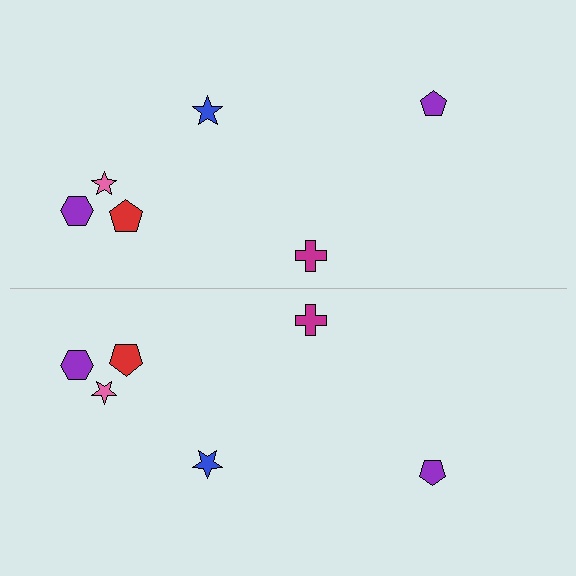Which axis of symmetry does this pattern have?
The pattern has a horizontal axis of symmetry running through the center of the image.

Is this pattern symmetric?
Yes, this pattern has bilateral (reflection) symmetry.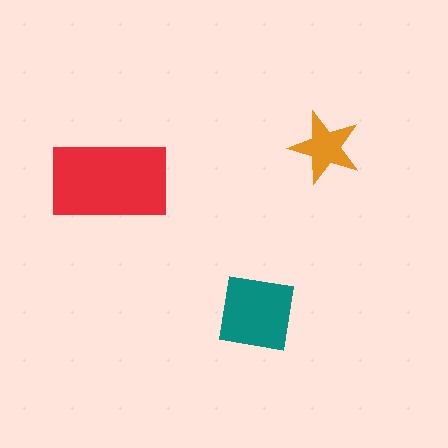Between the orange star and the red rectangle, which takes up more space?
The red rectangle.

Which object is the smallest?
The orange star.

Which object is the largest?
The red rectangle.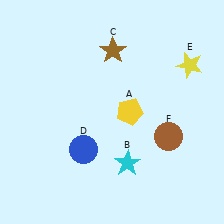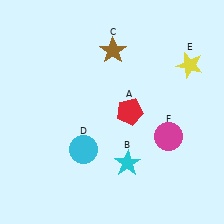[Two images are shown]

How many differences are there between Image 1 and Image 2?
There are 3 differences between the two images.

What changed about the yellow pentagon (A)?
In Image 1, A is yellow. In Image 2, it changed to red.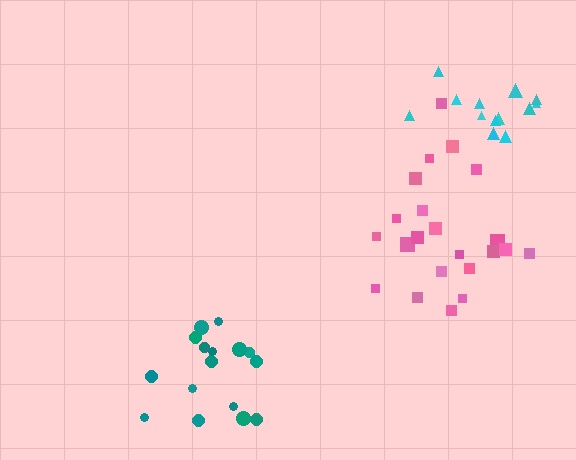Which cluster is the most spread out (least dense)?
Pink.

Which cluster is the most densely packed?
Teal.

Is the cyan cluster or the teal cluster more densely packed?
Teal.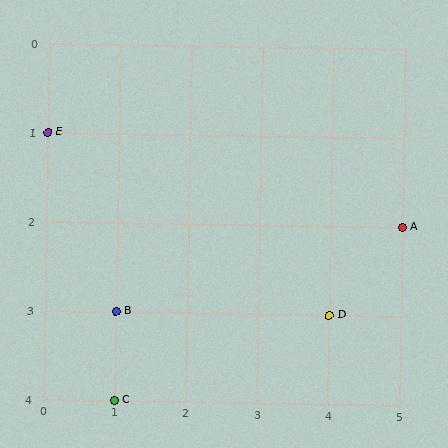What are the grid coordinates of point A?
Point A is at grid coordinates (5, 2).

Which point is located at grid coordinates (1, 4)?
Point C is at (1, 4).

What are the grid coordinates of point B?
Point B is at grid coordinates (1, 3).